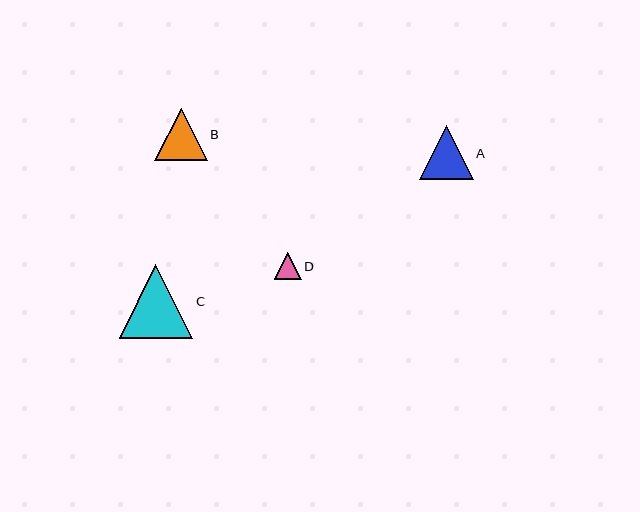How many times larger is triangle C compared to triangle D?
Triangle C is approximately 2.7 times the size of triangle D.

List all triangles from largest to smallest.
From largest to smallest: C, A, B, D.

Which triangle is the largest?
Triangle C is the largest with a size of approximately 74 pixels.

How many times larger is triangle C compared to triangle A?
Triangle C is approximately 1.4 times the size of triangle A.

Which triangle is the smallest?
Triangle D is the smallest with a size of approximately 27 pixels.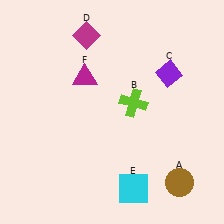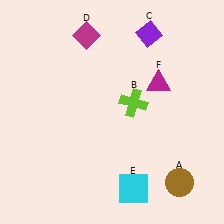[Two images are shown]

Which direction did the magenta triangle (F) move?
The magenta triangle (F) moved right.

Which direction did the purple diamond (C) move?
The purple diamond (C) moved up.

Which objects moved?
The objects that moved are: the purple diamond (C), the magenta triangle (F).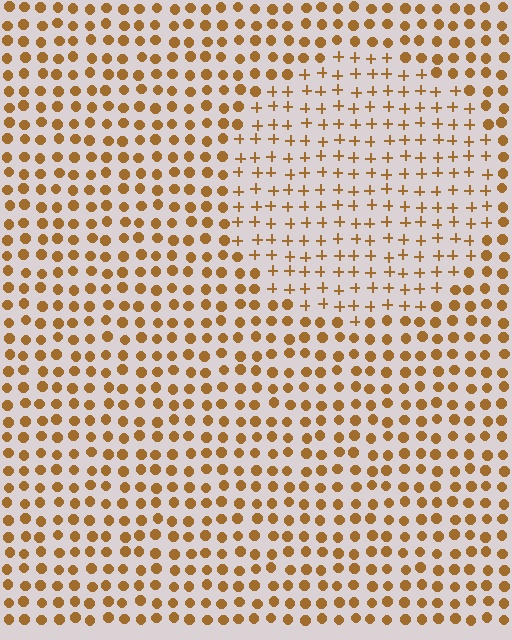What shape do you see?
I see a circle.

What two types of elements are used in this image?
The image uses plus signs inside the circle region and circles outside it.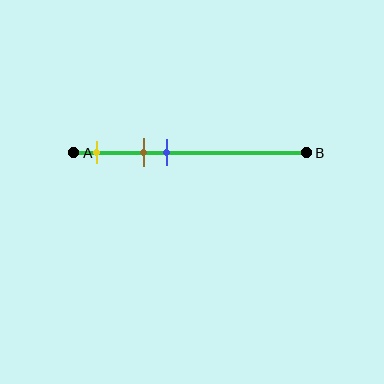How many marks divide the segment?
There are 3 marks dividing the segment.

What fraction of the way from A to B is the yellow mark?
The yellow mark is approximately 10% (0.1) of the way from A to B.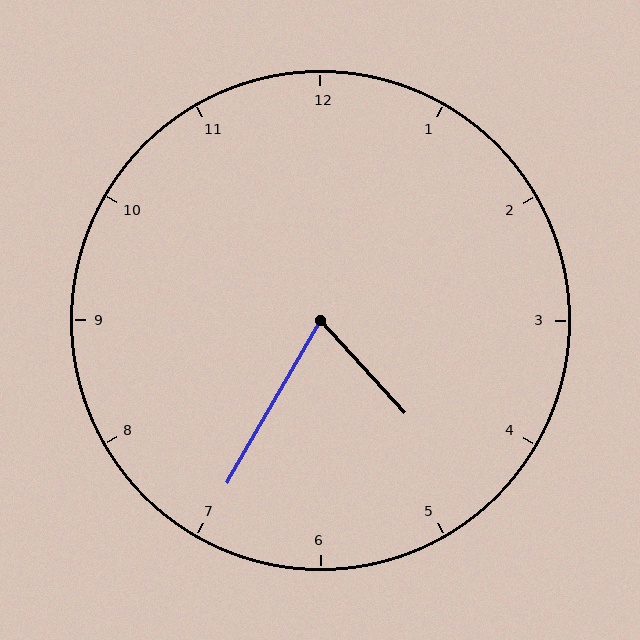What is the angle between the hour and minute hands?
Approximately 72 degrees.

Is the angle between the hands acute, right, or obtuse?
It is acute.